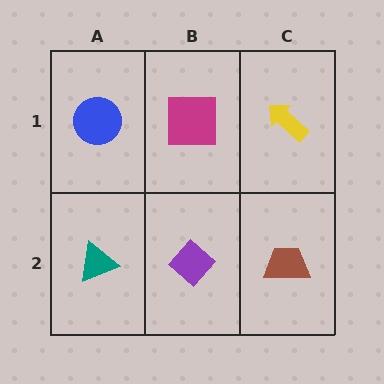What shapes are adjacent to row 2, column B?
A magenta square (row 1, column B), a teal triangle (row 2, column A), a brown trapezoid (row 2, column C).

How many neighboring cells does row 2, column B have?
3.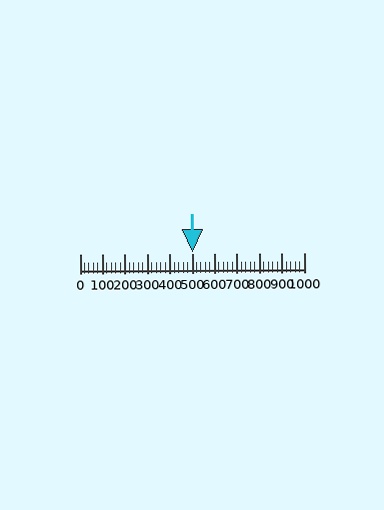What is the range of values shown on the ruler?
The ruler shows values from 0 to 1000.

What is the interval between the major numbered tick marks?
The major tick marks are spaced 100 units apart.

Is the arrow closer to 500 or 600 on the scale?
The arrow is closer to 500.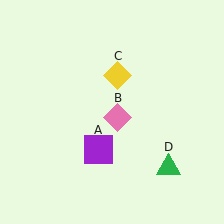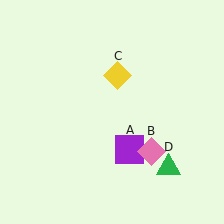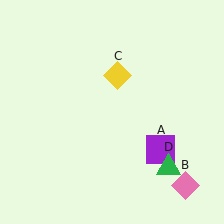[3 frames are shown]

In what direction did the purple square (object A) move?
The purple square (object A) moved right.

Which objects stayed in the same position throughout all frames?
Yellow diamond (object C) and green triangle (object D) remained stationary.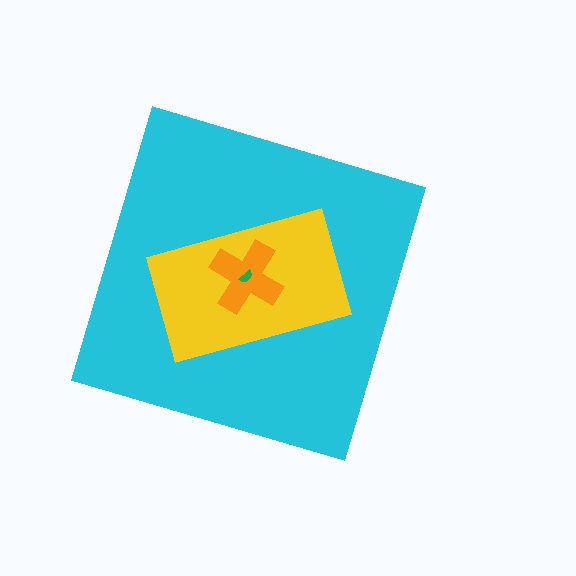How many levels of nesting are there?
4.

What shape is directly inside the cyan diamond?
The yellow rectangle.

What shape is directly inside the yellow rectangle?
The orange cross.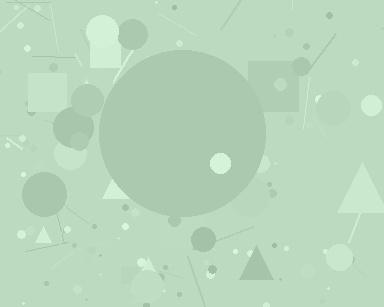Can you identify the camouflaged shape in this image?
The camouflaged shape is a circle.